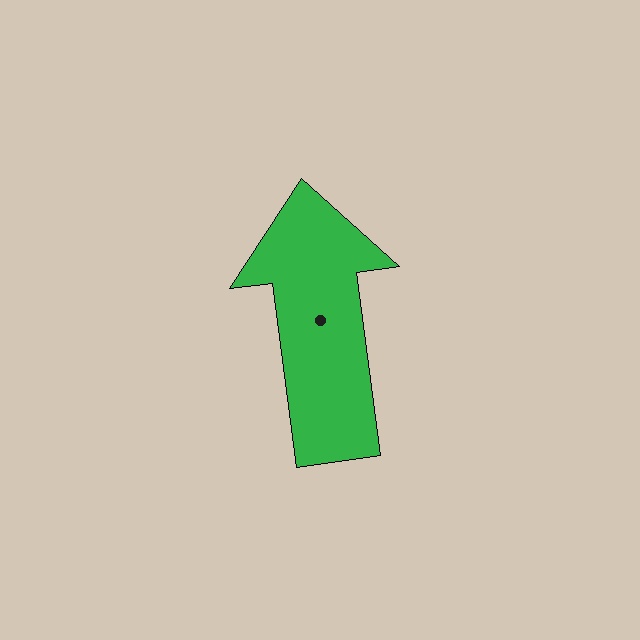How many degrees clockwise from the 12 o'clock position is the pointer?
Approximately 353 degrees.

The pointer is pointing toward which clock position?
Roughly 12 o'clock.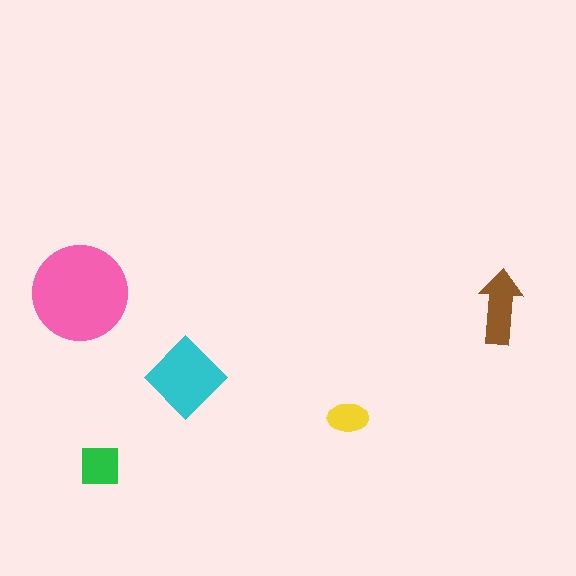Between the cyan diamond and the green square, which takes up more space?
The cyan diamond.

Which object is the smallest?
The yellow ellipse.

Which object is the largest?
The pink circle.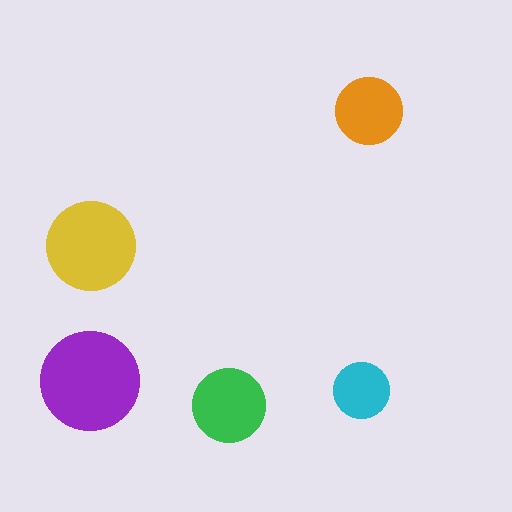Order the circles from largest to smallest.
the purple one, the yellow one, the green one, the orange one, the cyan one.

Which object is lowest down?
The green circle is bottommost.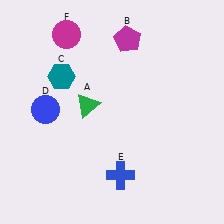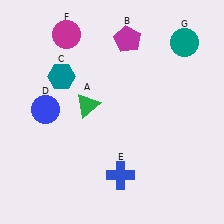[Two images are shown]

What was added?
A teal circle (G) was added in Image 2.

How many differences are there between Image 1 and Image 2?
There is 1 difference between the two images.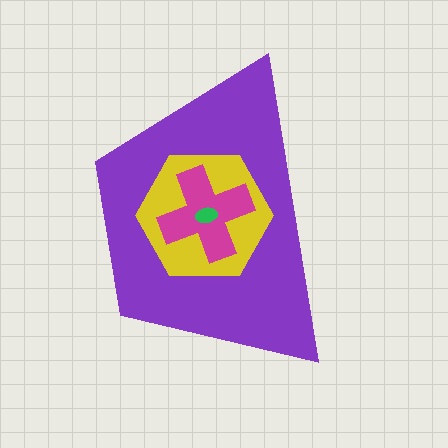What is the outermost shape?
The purple trapezoid.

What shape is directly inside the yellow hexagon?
The magenta cross.